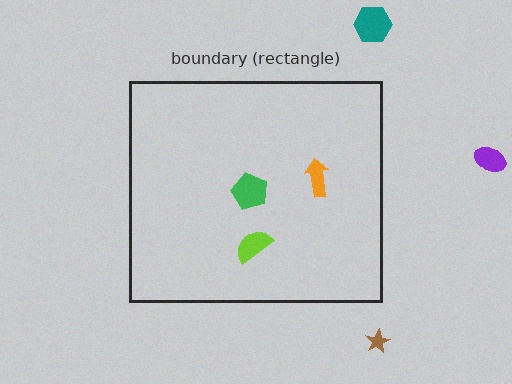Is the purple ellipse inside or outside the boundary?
Outside.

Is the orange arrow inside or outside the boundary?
Inside.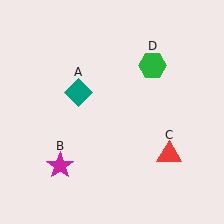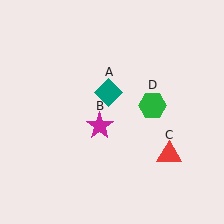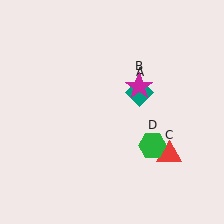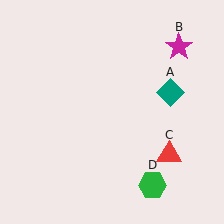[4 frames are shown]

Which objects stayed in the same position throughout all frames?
Red triangle (object C) remained stationary.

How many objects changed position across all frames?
3 objects changed position: teal diamond (object A), magenta star (object B), green hexagon (object D).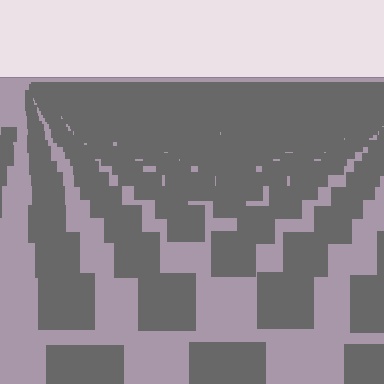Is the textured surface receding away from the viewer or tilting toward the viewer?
The surface is receding away from the viewer. Texture elements get smaller and denser toward the top.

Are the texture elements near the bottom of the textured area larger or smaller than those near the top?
Larger. Near the bottom, elements are closer to the viewer and appear at a bigger on-screen size.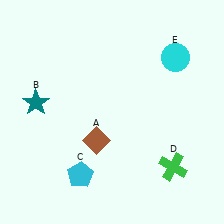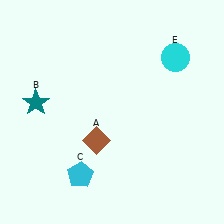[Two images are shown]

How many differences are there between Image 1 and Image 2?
There is 1 difference between the two images.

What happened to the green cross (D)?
The green cross (D) was removed in Image 2. It was in the bottom-right area of Image 1.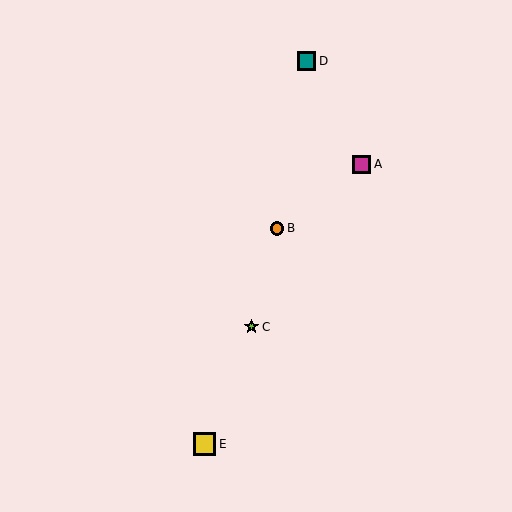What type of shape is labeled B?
Shape B is an orange circle.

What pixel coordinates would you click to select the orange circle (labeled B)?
Click at (277, 228) to select the orange circle B.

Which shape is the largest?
The yellow square (labeled E) is the largest.